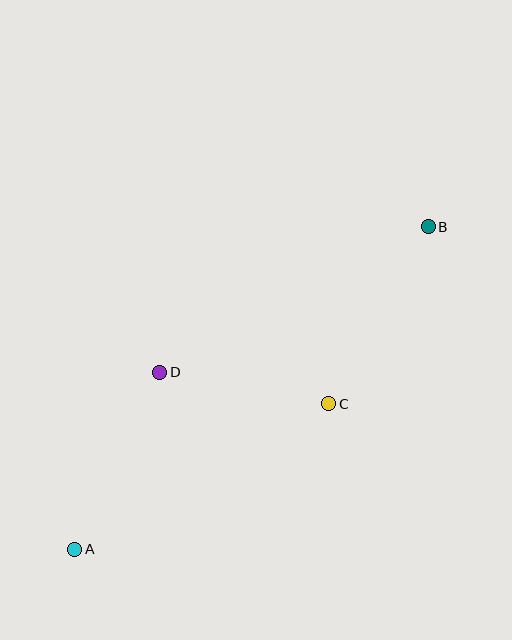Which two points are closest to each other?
Points C and D are closest to each other.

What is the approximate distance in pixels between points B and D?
The distance between B and D is approximately 305 pixels.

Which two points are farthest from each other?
Points A and B are farthest from each other.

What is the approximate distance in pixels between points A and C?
The distance between A and C is approximately 293 pixels.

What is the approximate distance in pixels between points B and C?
The distance between B and C is approximately 203 pixels.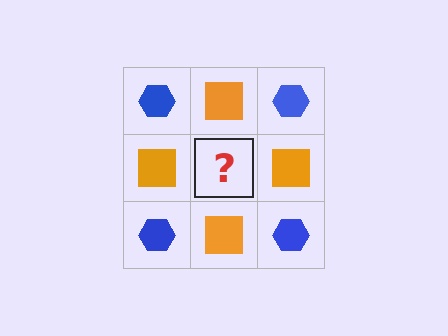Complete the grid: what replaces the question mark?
The question mark should be replaced with a blue hexagon.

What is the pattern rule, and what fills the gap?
The rule is that it alternates blue hexagon and orange square in a checkerboard pattern. The gap should be filled with a blue hexagon.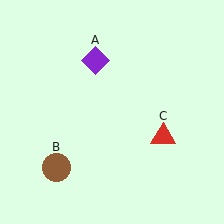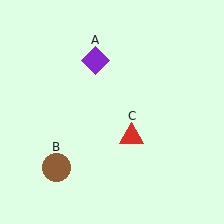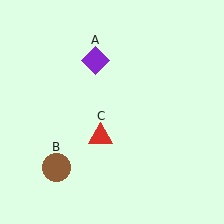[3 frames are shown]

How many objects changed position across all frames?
1 object changed position: red triangle (object C).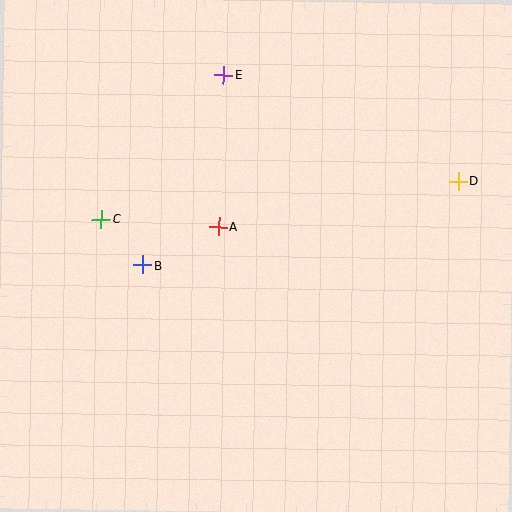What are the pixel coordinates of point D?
Point D is at (458, 181).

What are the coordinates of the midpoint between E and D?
The midpoint between E and D is at (341, 128).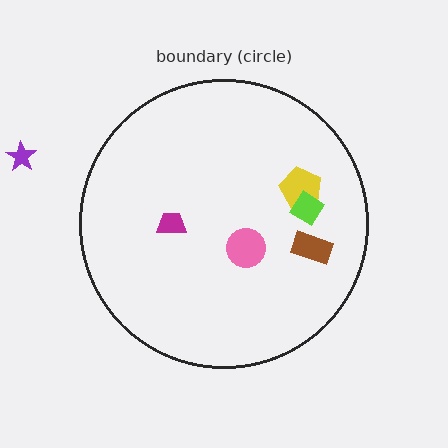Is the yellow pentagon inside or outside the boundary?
Inside.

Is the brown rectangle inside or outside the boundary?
Inside.